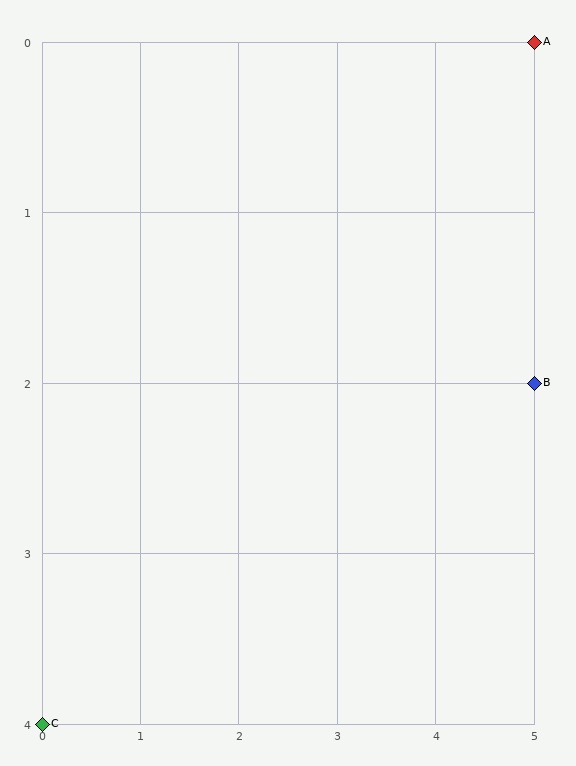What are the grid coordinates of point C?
Point C is at grid coordinates (0, 4).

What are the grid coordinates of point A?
Point A is at grid coordinates (5, 0).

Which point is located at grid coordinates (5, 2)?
Point B is at (5, 2).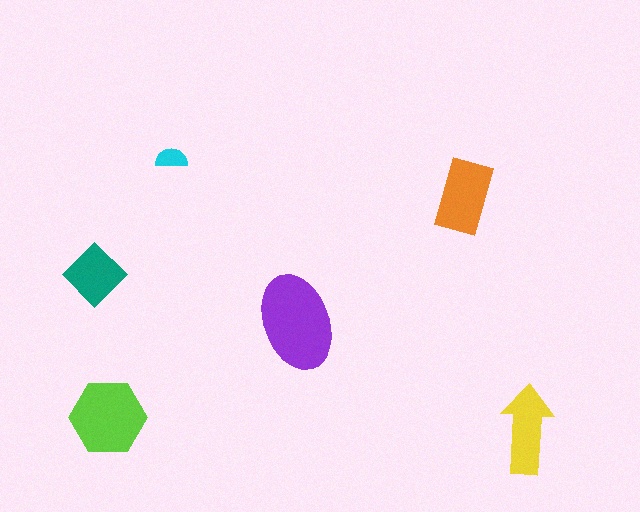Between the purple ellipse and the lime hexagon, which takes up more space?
The purple ellipse.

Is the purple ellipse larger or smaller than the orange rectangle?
Larger.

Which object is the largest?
The purple ellipse.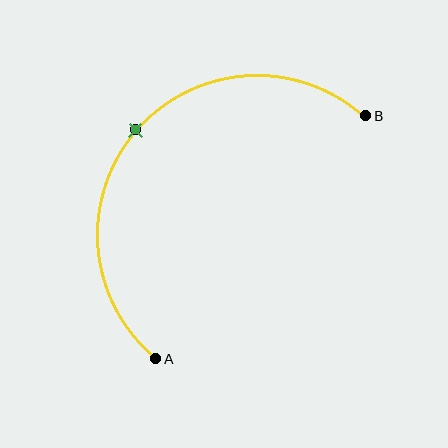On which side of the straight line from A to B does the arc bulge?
The arc bulges above and to the left of the straight line connecting A and B.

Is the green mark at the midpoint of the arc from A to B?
Yes. The green mark lies on the arc at equal arc-length from both A and B — it is the arc midpoint.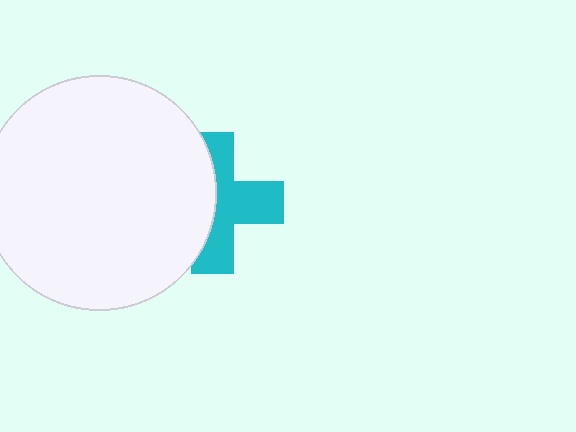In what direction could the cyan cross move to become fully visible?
The cyan cross could move right. That would shift it out from behind the white circle entirely.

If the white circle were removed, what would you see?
You would see the complete cyan cross.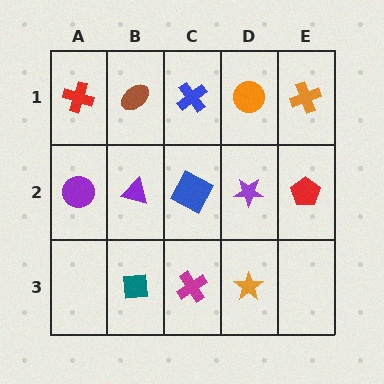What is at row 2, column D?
A purple star.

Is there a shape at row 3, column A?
No, that cell is empty.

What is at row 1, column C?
A blue cross.